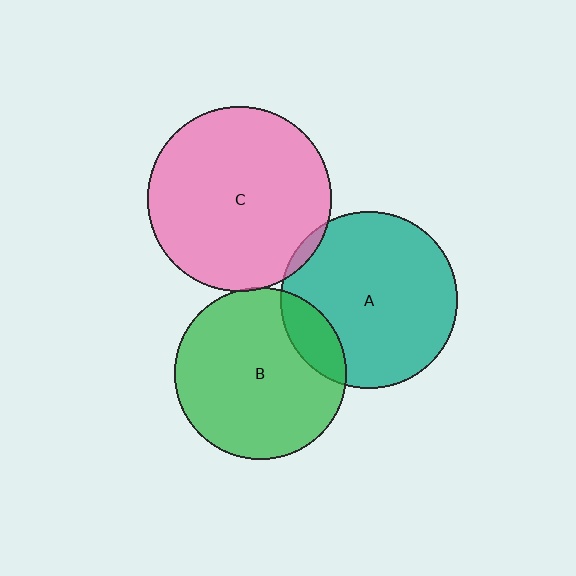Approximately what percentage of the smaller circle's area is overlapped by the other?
Approximately 5%.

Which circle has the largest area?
Circle C (pink).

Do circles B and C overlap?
Yes.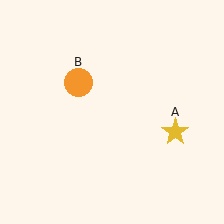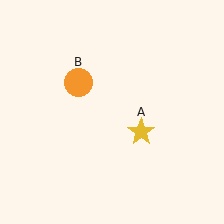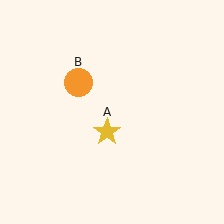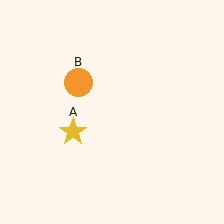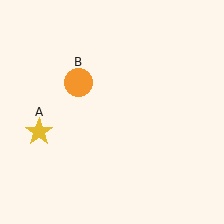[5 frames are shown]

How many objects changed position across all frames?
1 object changed position: yellow star (object A).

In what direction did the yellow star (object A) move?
The yellow star (object A) moved left.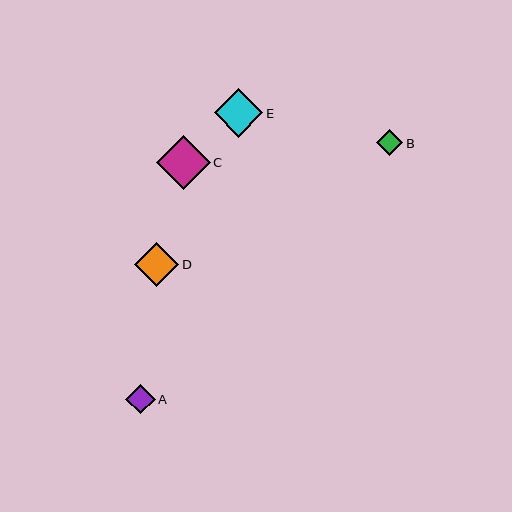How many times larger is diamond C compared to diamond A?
Diamond C is approximately 1.8 times the size of diamond A.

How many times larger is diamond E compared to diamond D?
Diamond E is approximately 1.1 times the size of diamond D.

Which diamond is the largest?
Diamond C is the largest with a size of approximately 54 pixels.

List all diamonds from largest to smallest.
From largest to smallest: C, E, D, A, B.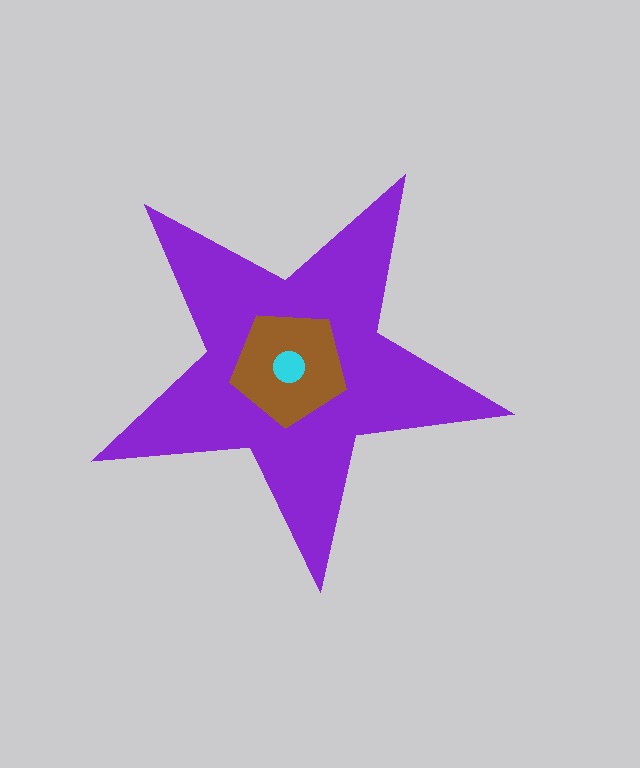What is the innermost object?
The cyan circle.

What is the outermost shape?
The purple star.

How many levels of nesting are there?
3.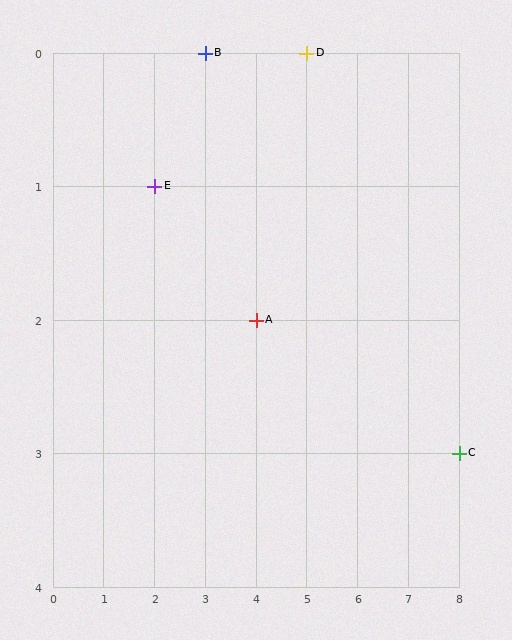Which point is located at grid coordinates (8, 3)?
Point C is at (8, 3).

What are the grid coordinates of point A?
Point A is at grid coordinates (4, 2).